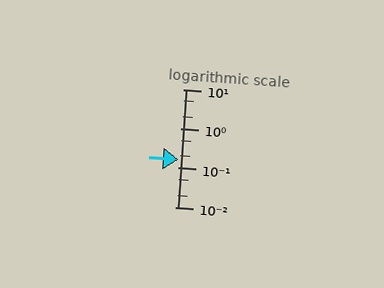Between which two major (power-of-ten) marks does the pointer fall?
The pointer is between 0.1 and 1.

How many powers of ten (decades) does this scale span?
The scale spans 3 decades, from 0.01 to 10.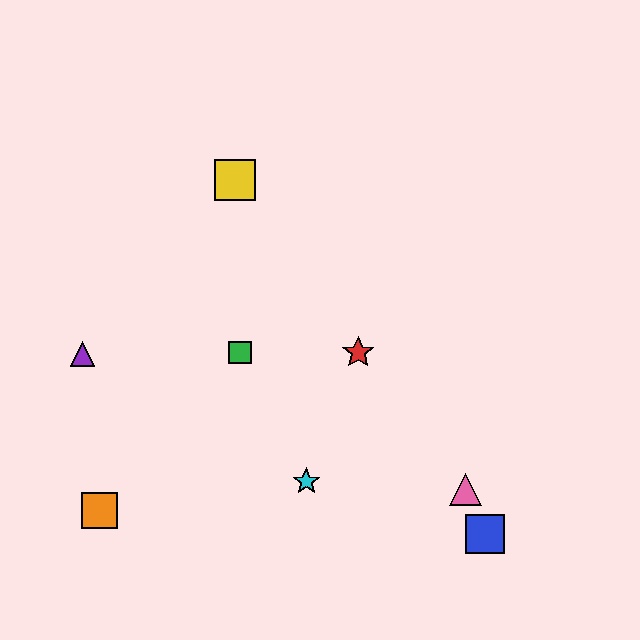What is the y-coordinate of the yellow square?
The yellow square is at y≈181.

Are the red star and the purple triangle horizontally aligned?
Yes, both are at y≈352.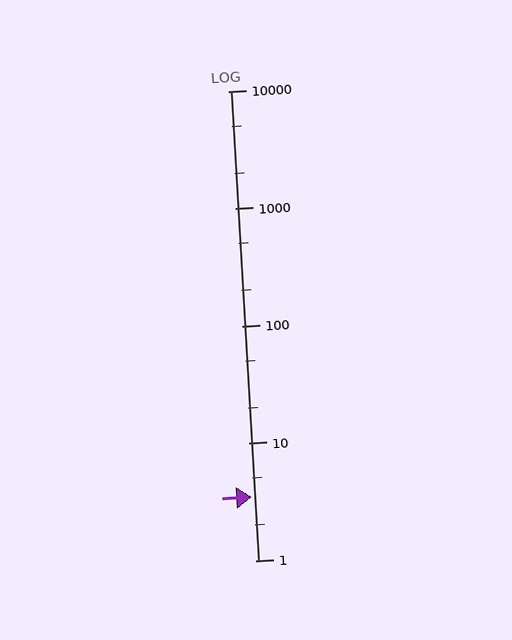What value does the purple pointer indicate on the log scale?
The pointer indicates approximately 3.5.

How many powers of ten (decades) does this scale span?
The scale spans 4 decades, from 1 to 10000.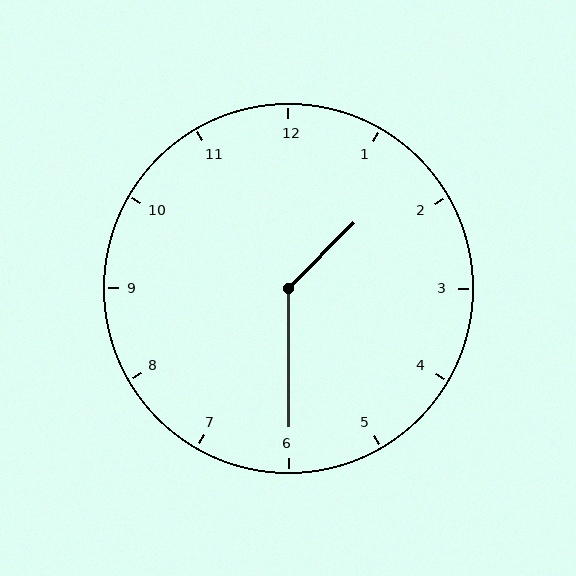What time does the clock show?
1:30.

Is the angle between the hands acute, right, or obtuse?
It is obtuse.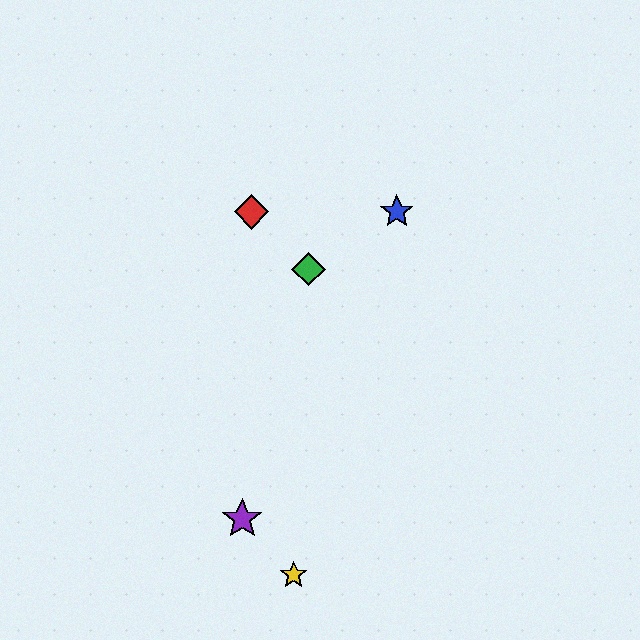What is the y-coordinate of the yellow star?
The yellow star is at y≈575.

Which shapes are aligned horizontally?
The red diamond, the blue star are aligned horizontally.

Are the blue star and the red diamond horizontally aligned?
Yes, both are at y≈212.